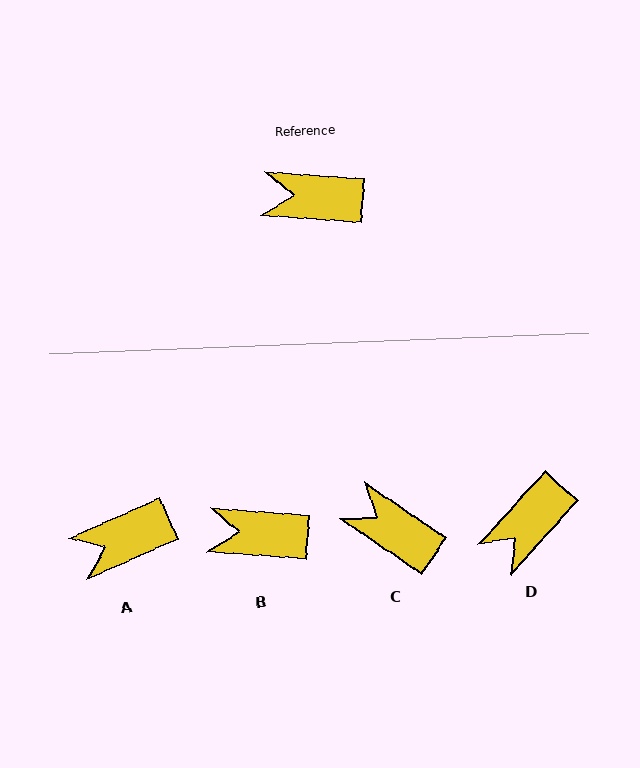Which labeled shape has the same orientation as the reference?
B.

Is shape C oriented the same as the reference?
No, it is off by about 30 degrees.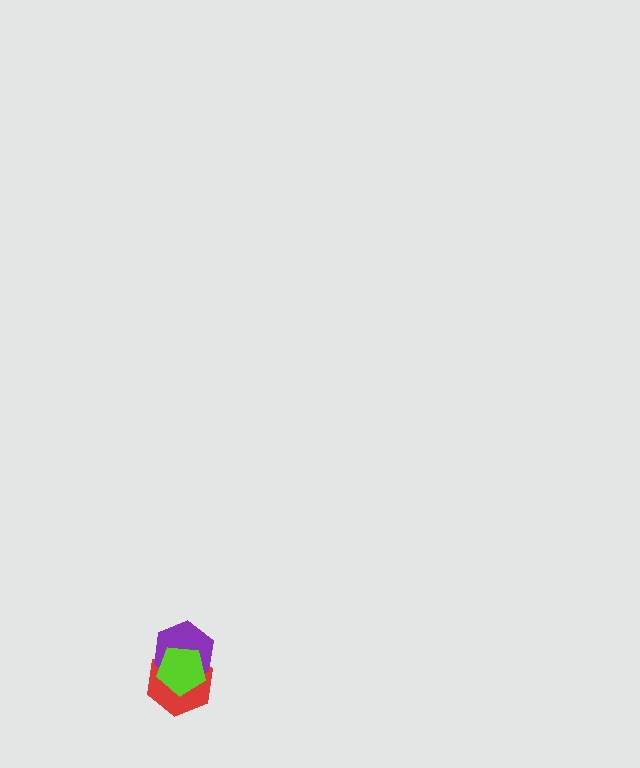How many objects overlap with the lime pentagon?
2 objects overlap with the lime pentagon.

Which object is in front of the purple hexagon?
The lime pentagon is in front of the purple hexagon.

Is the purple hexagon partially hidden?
Yes, it is partially covered by another shape.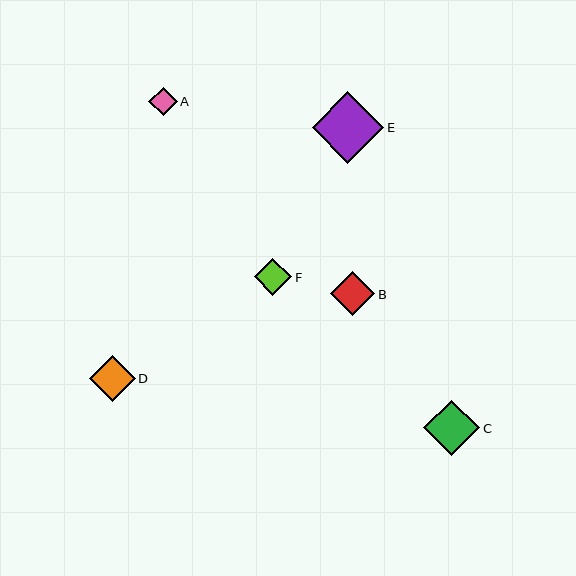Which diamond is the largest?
Diamond E is the largest with a size of approximately 72 pixels.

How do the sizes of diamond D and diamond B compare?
Diamond D and diamond B are approximately the same size.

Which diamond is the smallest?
Diamond A is the smallest with a size of approximately 28 pixels.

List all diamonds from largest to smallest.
From largest to smallest: E, C, D, B, F, A.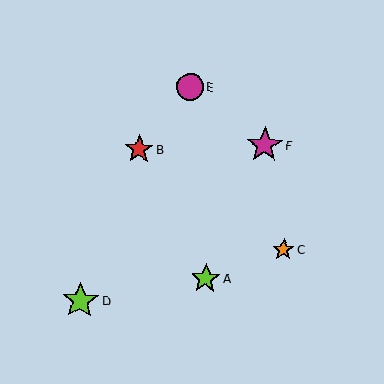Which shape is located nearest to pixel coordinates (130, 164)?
The red star (labeled B) at (139, 149) is nearest to that location.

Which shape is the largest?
The lime star (labeled D) is the largest.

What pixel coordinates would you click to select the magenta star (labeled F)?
Click at (265, 145) to select the magenta star F.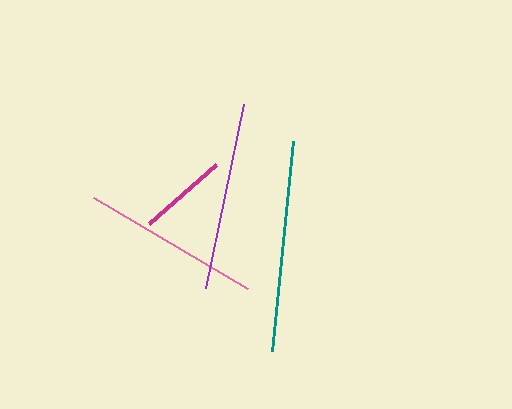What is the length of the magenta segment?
The magenta segment is approximately 89 pixels long.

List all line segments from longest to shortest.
From longest to shortest: teal, purple, pink, magenta.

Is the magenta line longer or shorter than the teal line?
The teal line is longer than the magenta line.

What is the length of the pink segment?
The pink segment is approximately 178 pixels long.